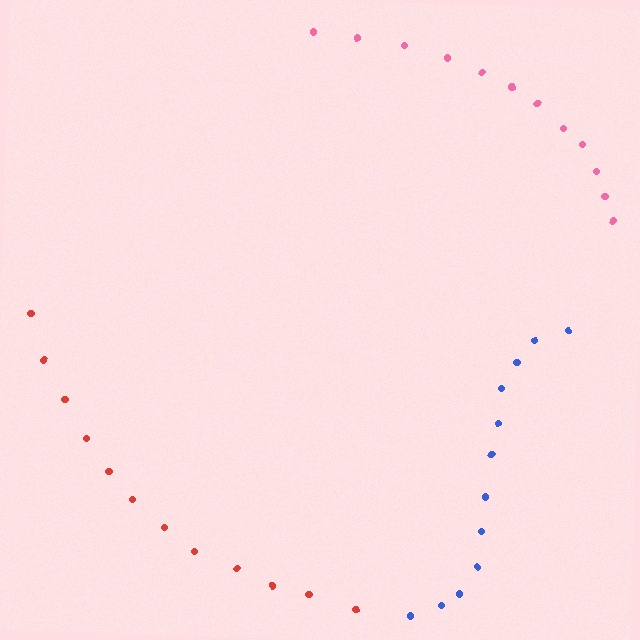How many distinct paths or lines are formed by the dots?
There are 3 distinct paths.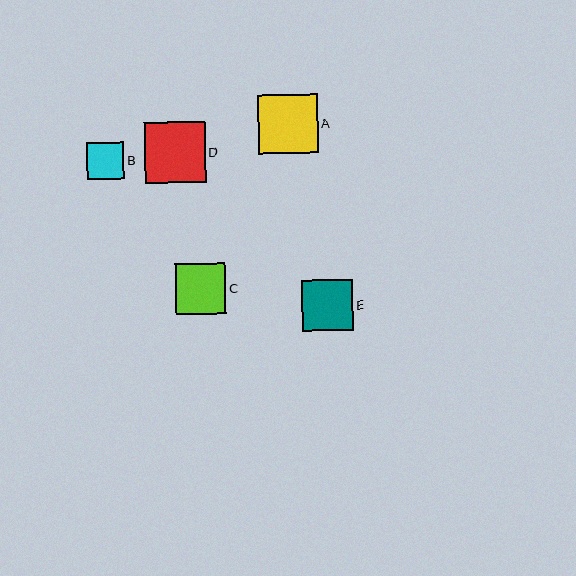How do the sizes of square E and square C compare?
Square E and square C are approximately the same size.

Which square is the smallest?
Square B is the smallest with a size of approximately 37 pixels.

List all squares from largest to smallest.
From largest to smallest: D, A, E, C, B.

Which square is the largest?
Square D is the largest with a size of approximately 61 pixels.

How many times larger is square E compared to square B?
Square E is approximately 1.4 times the size of square B.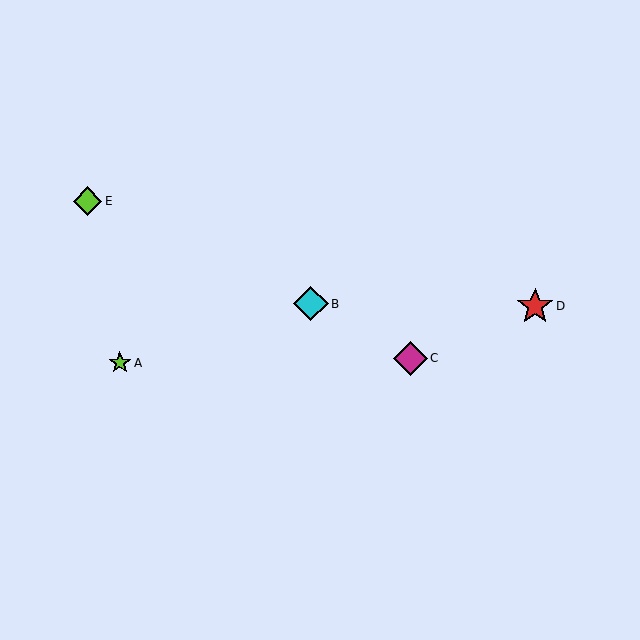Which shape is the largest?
The red star (labeled D) is the largest.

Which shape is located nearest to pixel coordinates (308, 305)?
The cyan diamond (labeled B) at (311, 304) is nearest to that location.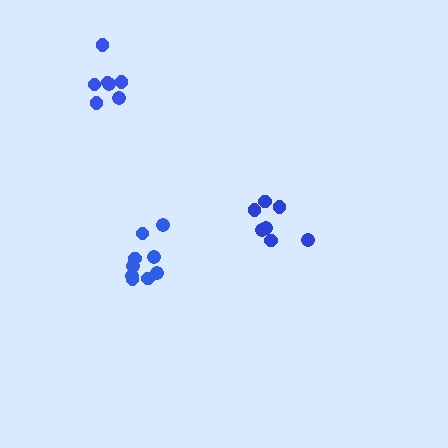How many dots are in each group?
Group 1: 9 dots, Group 2: 7 dots, Group 3: 7 dots (23 total).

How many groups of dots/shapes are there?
There are 3 groups.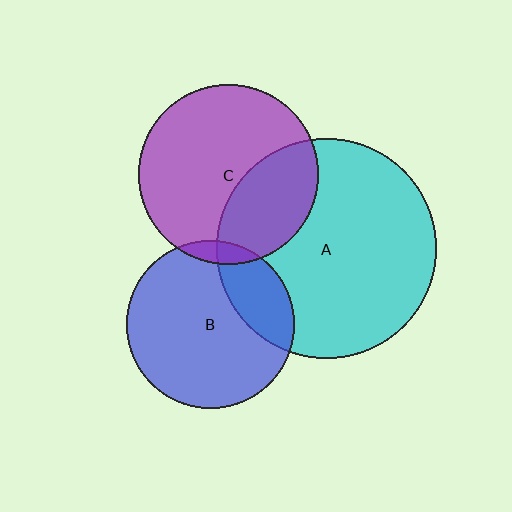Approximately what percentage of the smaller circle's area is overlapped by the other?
Approximately 5%.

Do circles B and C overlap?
Yes.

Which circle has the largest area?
Circle A (cyan).